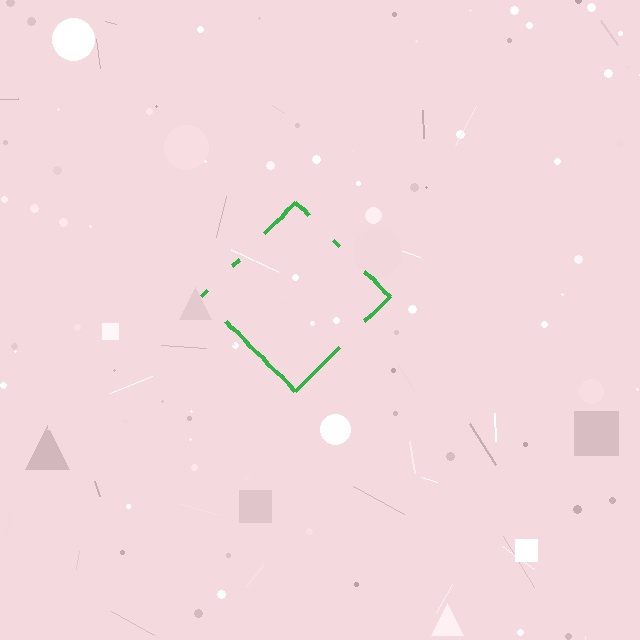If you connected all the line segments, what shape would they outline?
They would outline a diamond.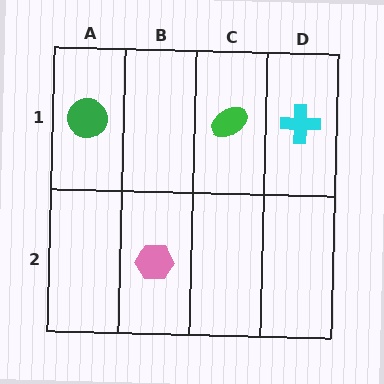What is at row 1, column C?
A green ellipse.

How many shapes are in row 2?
1 shape.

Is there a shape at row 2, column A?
No, that cell is empty.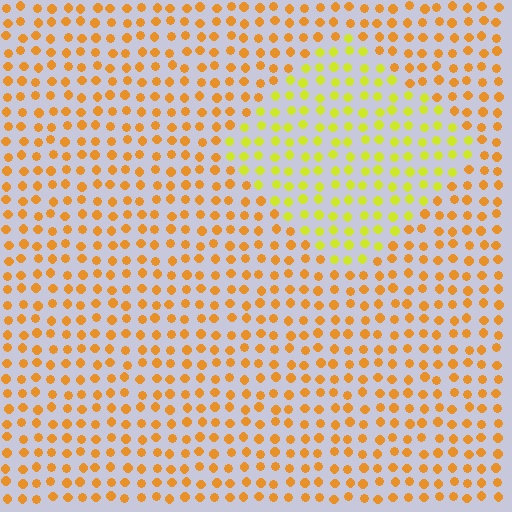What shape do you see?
I see a diamond.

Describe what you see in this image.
The image is filled with small orange elements in a uniform arrangement. A diamond-shaped region is visible where the elements are tinted to a slightly different hue, forming a subtle color boundary.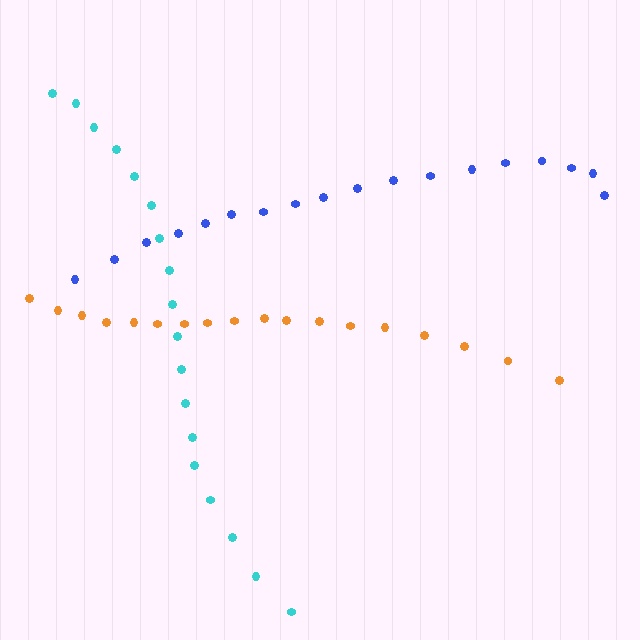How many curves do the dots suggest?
There are 3 distinct paths.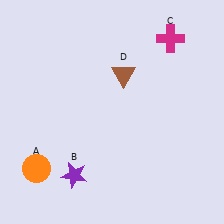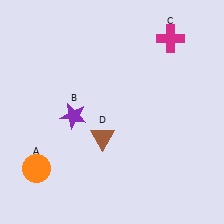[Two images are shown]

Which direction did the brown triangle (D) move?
The brown triangle (D) moved down.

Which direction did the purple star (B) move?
The purple star (B) moved up.